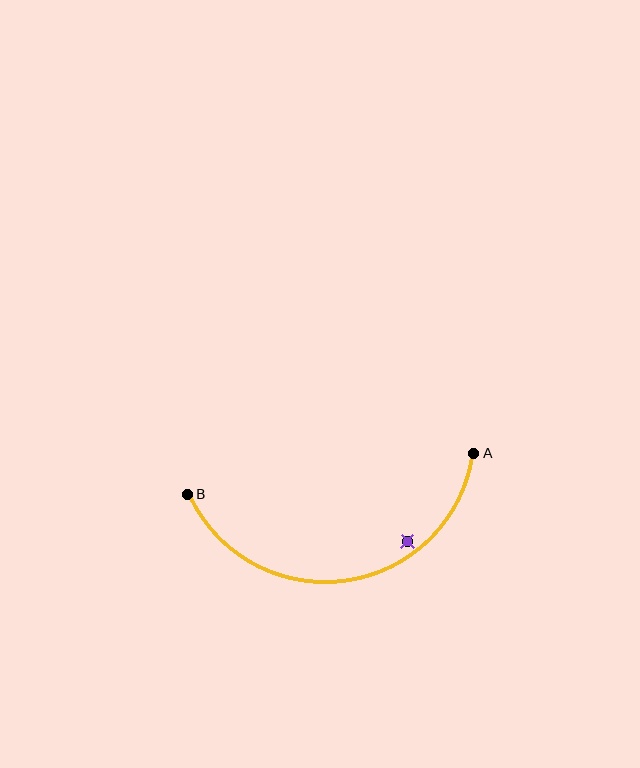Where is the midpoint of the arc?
The arc midpoint is the point on the curve farthest from the straight line joining A and B. It sits below that line.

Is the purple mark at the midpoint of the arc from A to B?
No — the purple mark does not lie on the arc at all. It sits slightly inside the curve.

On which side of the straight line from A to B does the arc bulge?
The arc bulges below the straight line connecting A and B.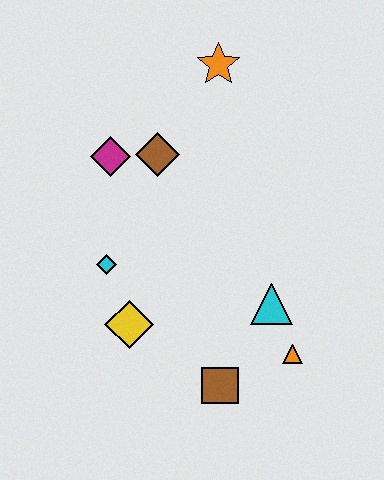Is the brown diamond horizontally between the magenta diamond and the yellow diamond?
No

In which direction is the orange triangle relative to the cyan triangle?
The orange triangle is below the cyan triangle.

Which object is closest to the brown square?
The orange triangle is closest to the brown square.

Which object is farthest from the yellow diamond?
The orange star is farthest from the yellow diamond.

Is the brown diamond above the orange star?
No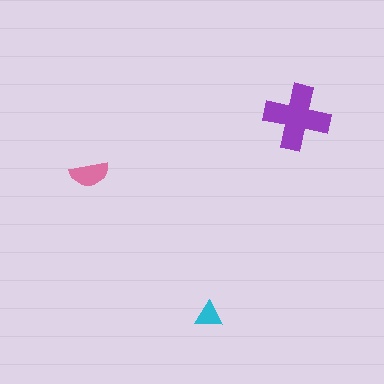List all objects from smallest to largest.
The cyan triangle, the pink semicircle, the purple cross.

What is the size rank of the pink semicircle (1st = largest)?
2nd.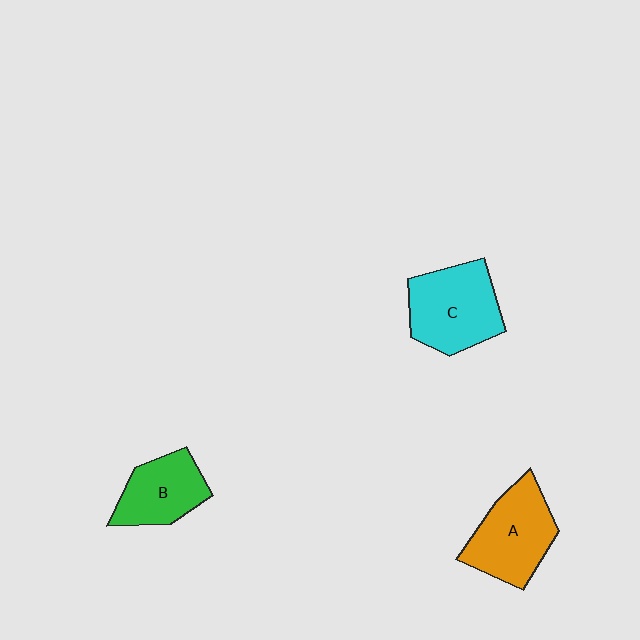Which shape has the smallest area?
Shape B (green).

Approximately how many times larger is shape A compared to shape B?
Approximately 1.3 times.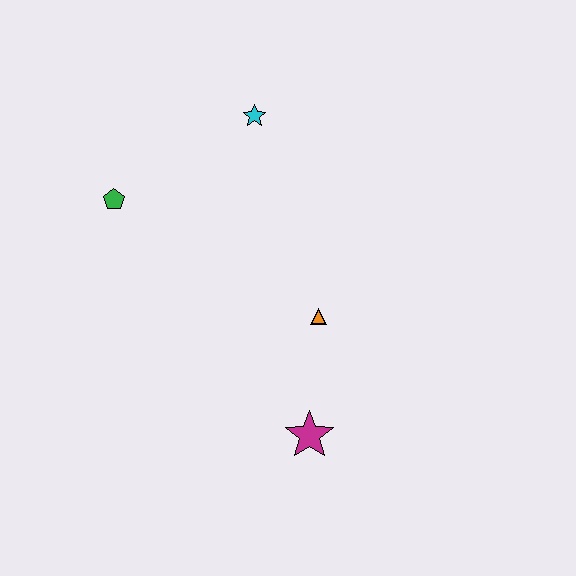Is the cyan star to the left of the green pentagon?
No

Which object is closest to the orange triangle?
The magenta star is closest to the orange triangle.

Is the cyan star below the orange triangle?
No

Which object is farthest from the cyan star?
The magenta star is farthest from the cyan star.